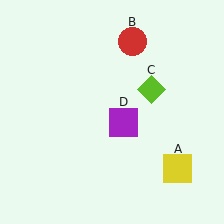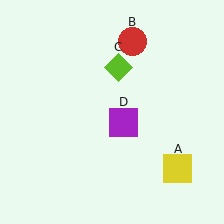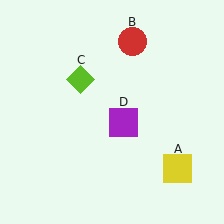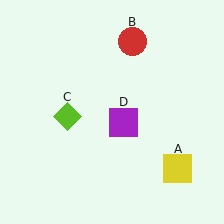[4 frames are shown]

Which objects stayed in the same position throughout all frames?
Yellow square (object A) and red circle (object B) and purple square (object D) remained stationary.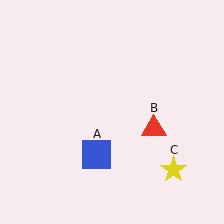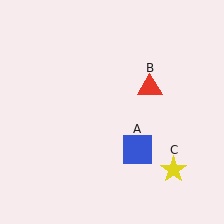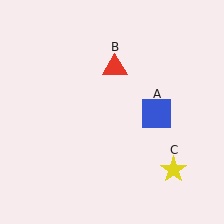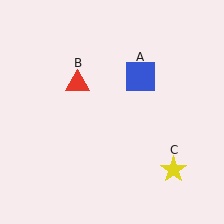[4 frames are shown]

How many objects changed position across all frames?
2 objects changed position: blue square (object A), red triangle (object B).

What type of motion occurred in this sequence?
The blue square (object A), red triangle (object B) rotated counterclockwise around the center of the scene.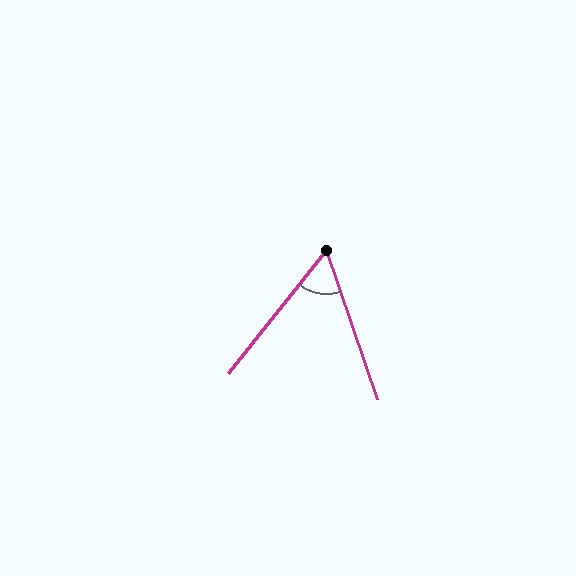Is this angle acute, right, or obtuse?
It is acute.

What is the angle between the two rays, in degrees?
Approximately 58 degrees.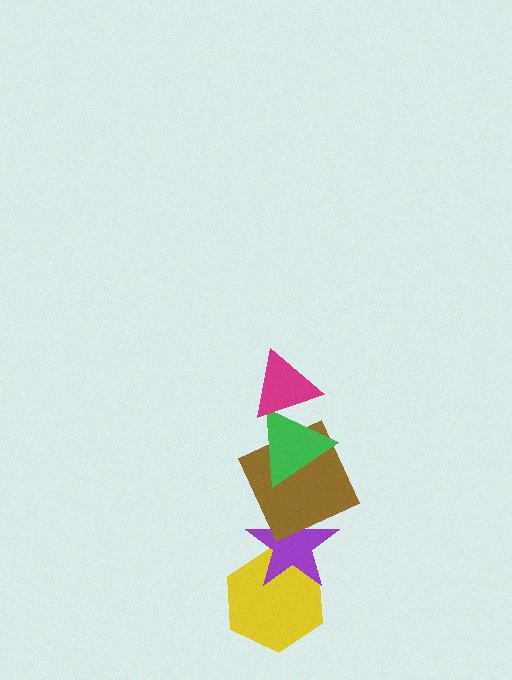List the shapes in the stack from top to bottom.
From top to bottom: the magenta triangle, the green triangle, the brown square, the purple star, the yellow hexagon.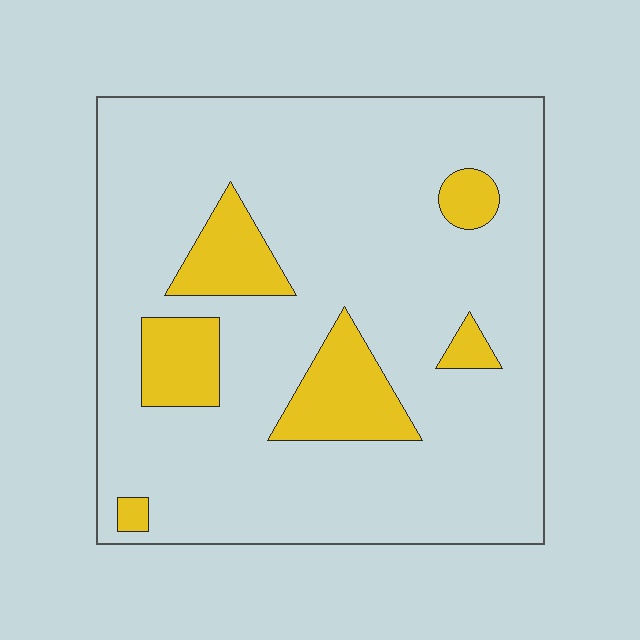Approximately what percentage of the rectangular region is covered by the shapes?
Approximately 15%.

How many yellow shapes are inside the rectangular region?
6.